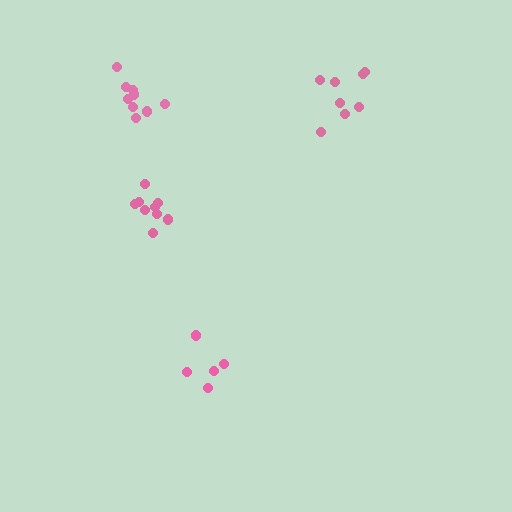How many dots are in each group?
Group 1: 9 dots, Group 2: 5 dots, Group 3: 9 dots, Group 4: 8 dots (31 total).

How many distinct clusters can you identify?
There are 4 distinct clusters.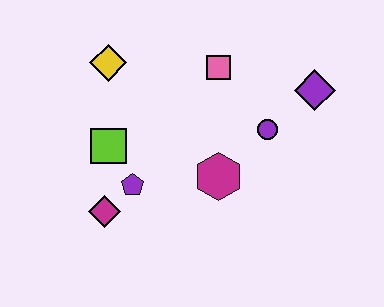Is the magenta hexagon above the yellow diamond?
No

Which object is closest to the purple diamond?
The purple circle is closest to the purple diamond.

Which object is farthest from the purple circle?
The magenta diamond is farthest from the purple circle.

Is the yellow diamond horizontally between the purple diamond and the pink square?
No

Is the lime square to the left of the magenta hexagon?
Yes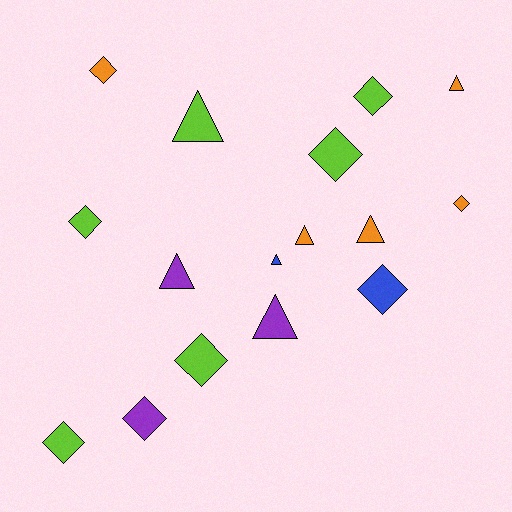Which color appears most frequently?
Lime, with 6 objects.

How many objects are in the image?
There are 16 objects.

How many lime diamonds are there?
There are 5 lime diamonds.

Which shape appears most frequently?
Diamond, with 9 objects.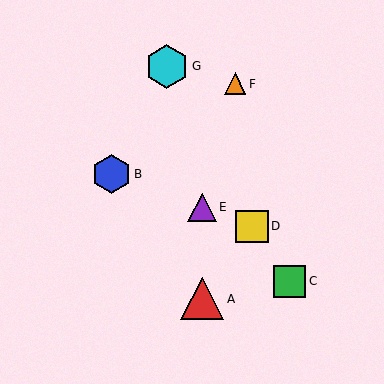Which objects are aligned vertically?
Objects A, E are aligned vertically.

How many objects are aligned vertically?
2 objects (A, E) are aligned vertically.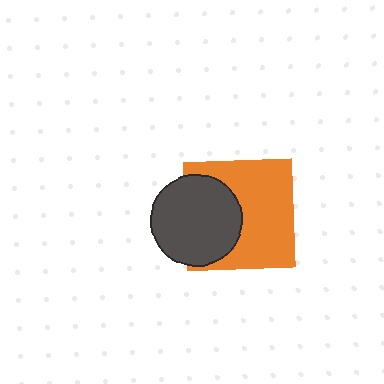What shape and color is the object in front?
The object in front is a dark gray circle.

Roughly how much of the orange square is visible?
About half of it is visible (roughly 63%).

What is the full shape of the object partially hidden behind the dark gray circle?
The partially hidden object is an orange square.